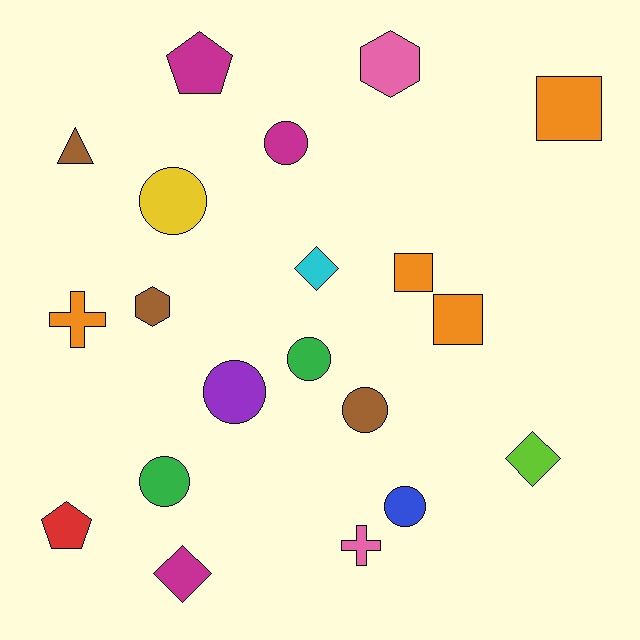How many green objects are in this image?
There are 2 green objects.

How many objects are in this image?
There are 20 objects.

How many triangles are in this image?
There is 1 triangle.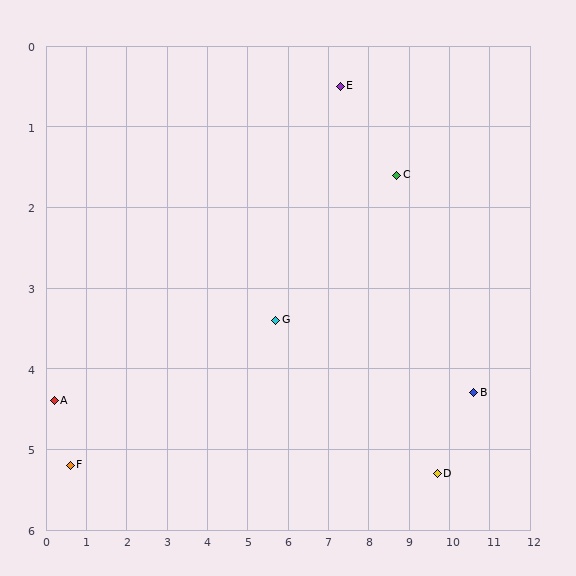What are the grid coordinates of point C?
Point C is at approximately (8.7, 1.6).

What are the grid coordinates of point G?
Point G is at approximately (5.7, 3.4).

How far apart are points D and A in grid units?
Points D and A are about 9.5 grid units apart.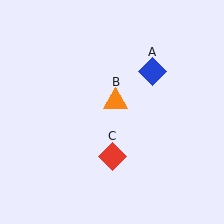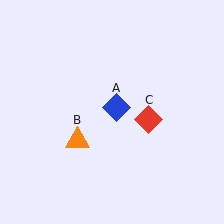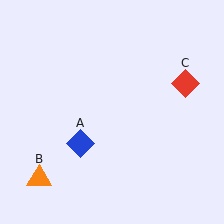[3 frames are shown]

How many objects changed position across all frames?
3 objects changed position: blue diamond (object A), orange triangle (object B), red diamond (object C).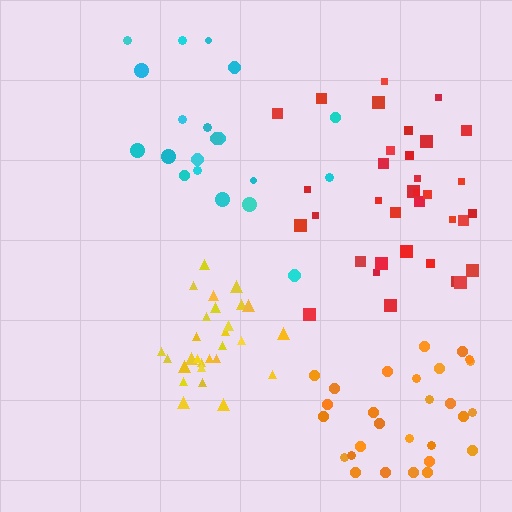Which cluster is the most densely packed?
Yellow.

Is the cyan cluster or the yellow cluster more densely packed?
Yellow.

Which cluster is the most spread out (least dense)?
Cyan.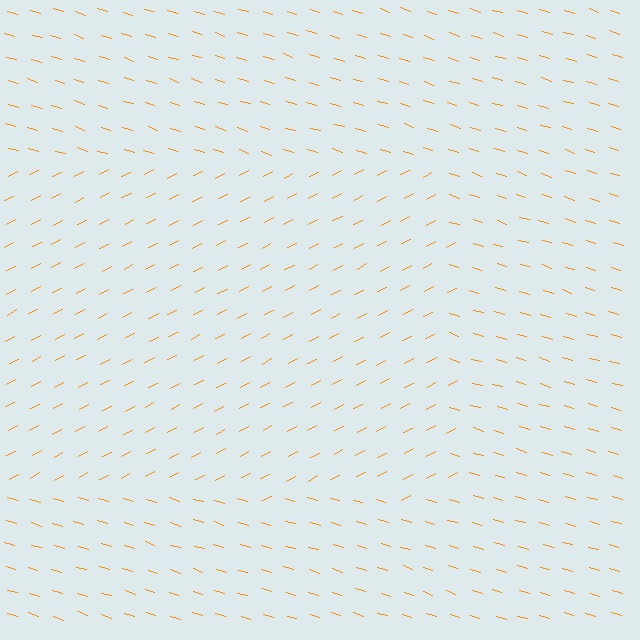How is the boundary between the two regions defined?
The boundary is defined purely by a change in line orientation (approximately 45 degrees difference). All lines are the same color and thickness.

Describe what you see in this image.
The image is filled with small orange line segments. A rectangle region in the image has lines oriented differently from the surrounding lines, creating a visible texture boundary.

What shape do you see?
I see a rectangle.